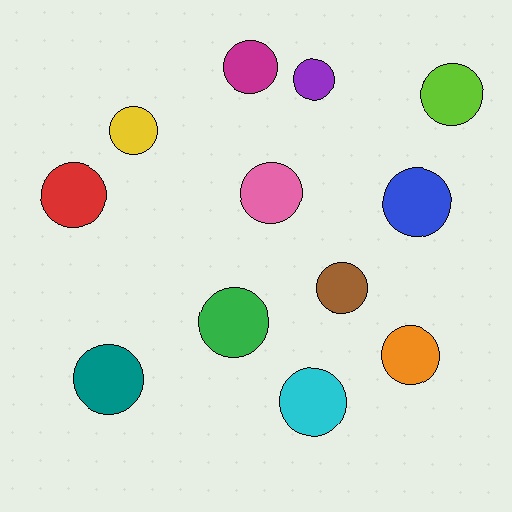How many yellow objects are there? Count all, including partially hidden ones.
There is 1 yellow object.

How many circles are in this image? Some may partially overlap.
There are 12 circles.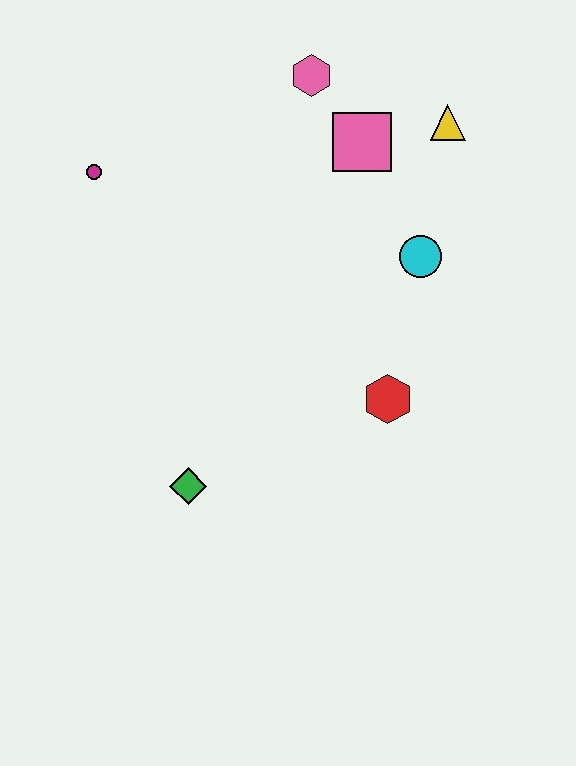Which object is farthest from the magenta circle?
The red hexagon is farthest from the magenta circle.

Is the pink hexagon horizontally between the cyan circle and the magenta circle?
Yes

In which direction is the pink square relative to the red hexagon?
The pink square is above the red hexagon.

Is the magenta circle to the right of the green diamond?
No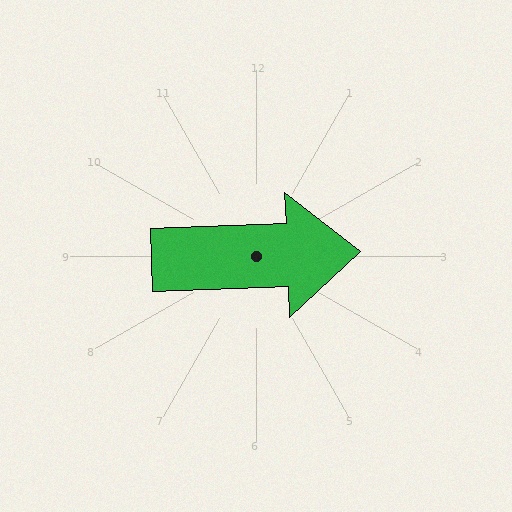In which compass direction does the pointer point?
East.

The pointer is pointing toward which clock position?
Roughly 3 o'clock.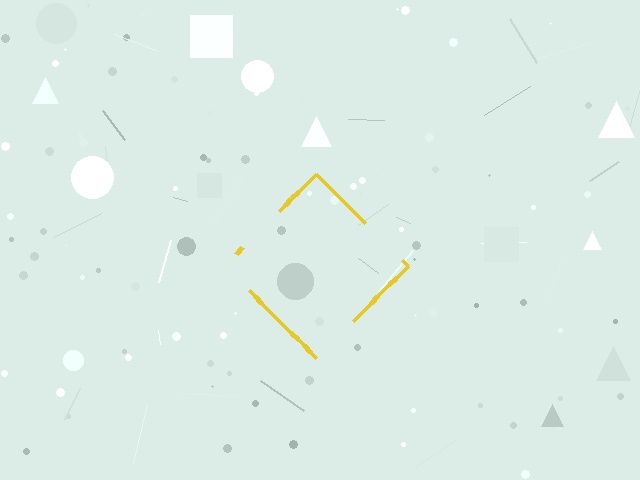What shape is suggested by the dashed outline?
The dashed outline suggests a diamond.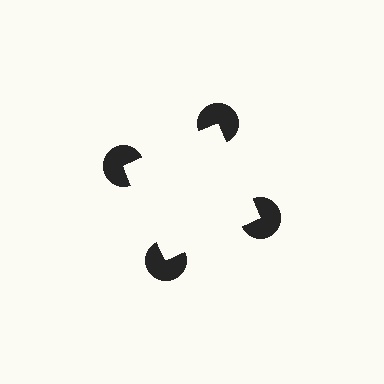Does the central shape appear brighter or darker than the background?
It typically appears slightly brighter than the background, even though no actual brightness change is drawn.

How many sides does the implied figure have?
4 sides.